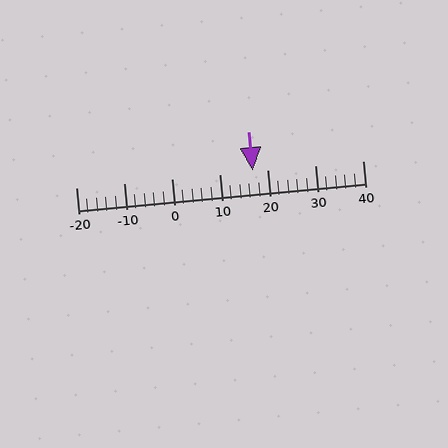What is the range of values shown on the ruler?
The ruler shows values from -20 to 40.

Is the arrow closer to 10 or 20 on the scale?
The arrow is closer to 20.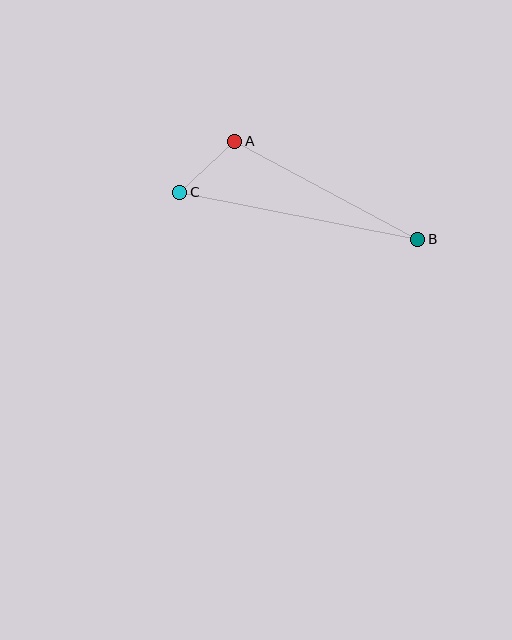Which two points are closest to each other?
Points A and C are closest to each other.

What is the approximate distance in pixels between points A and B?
The distance between A and B is approximately 208 pixels.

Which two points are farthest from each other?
Points B and C are farthest from each other.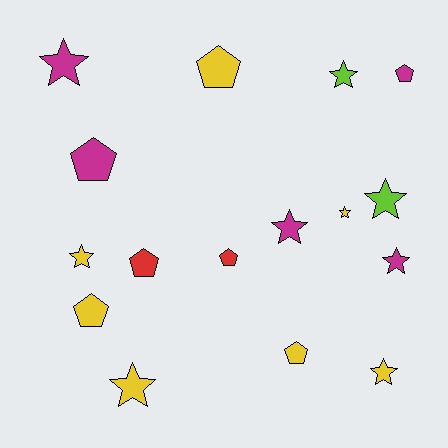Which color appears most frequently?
Yellow, with 7 objects.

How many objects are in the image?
There are 16 objects.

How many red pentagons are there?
There are 2 red pentagons.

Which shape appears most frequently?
Star, with 9 objects.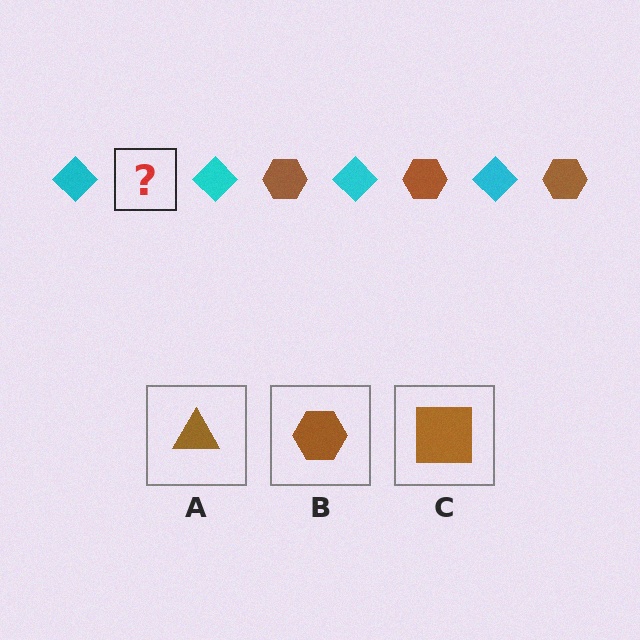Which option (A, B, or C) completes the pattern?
B.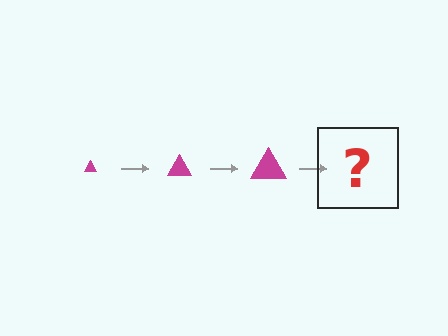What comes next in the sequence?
The next element should be a magenta triangle, larger than the previous one.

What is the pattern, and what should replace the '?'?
The pattern is that the triangle gets progressively larger each step. The '?' should be a magenta triangle, larger than the previous one.